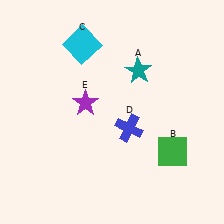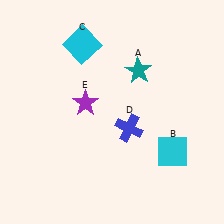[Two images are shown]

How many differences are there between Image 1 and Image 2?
There is 1 difference between the two images.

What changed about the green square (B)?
In Image 1, B is green. In Image 2, it changed to cyan.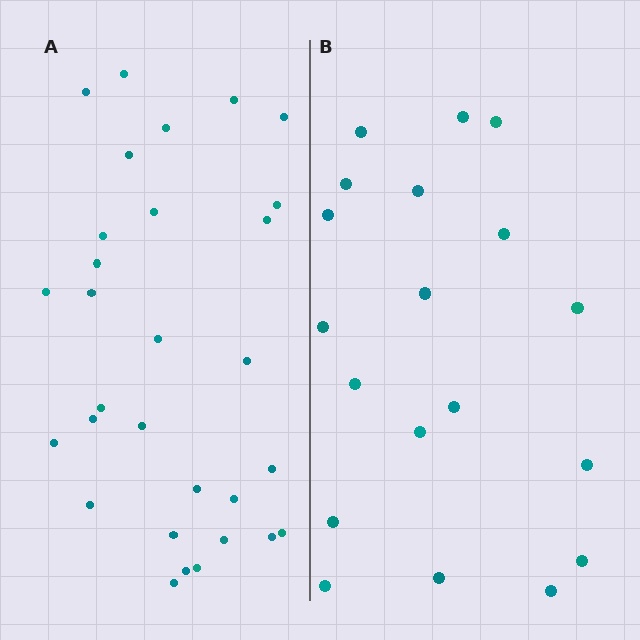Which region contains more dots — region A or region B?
Region A (the left region) has more dots.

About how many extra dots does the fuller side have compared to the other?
Region A has roughly 12 or so more dots than region B.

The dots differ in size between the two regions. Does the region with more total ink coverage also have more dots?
No. Region B has more total ink coverage because its dots are larger, but region A actually contains more individual dots. Total area can be misleading — the number of items is what matters here.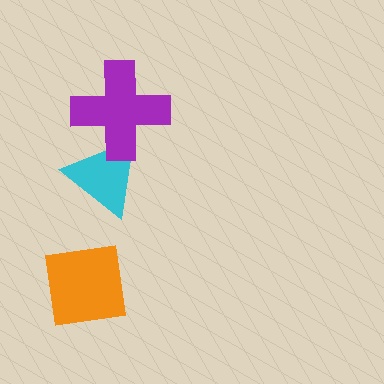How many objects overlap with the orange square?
0 objects overlap with the orange square.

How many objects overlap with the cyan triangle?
1 object overlaps with the cyan triangle.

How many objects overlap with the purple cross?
1 object overlaps with the purple cross.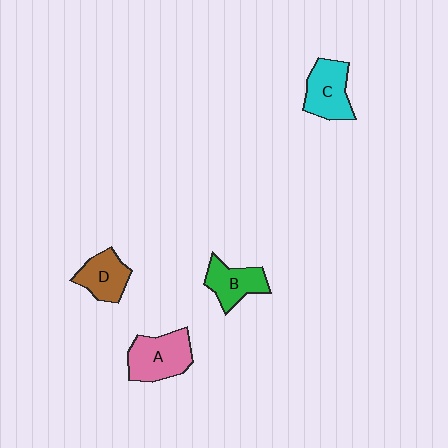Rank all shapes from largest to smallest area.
From largest to smallest: A (pink), C (cyan), B (green), D (brown).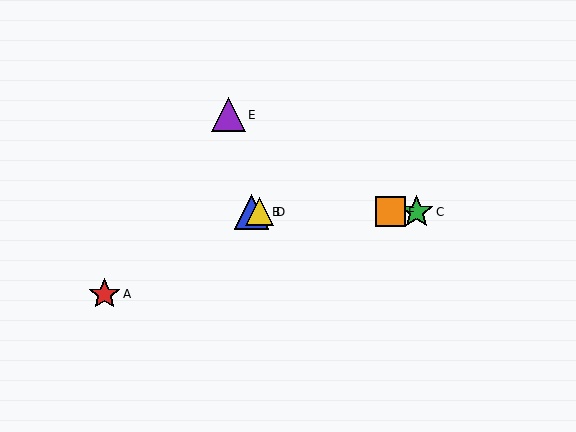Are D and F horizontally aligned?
Yes, both are at y≈212.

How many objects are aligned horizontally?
4 objects (B, C, D, F) are aligned horizontally.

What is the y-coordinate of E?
Object E is at y≈115.